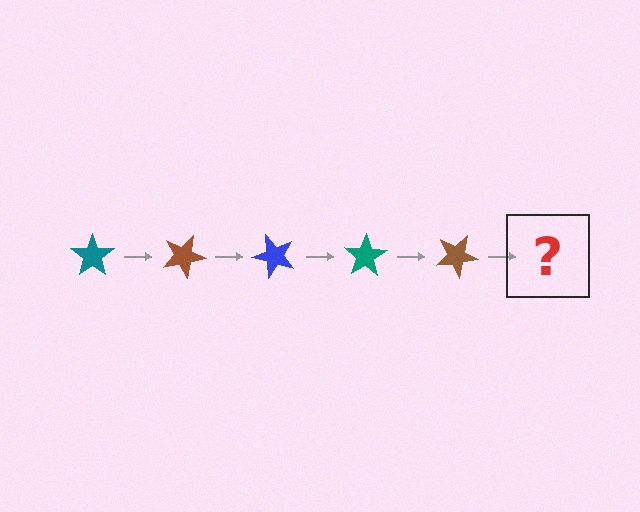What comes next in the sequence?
The next element should be a blue star, rotated 125 degrees from the start.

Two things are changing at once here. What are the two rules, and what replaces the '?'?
The two rules are that it rotates 25 degrees each step and the color cycles through teal, brown, and blue. The '?' should be a blue star, rotated 125 degrees from the start.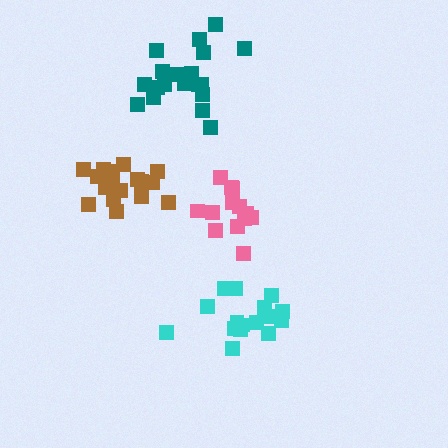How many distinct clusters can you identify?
There are 4 distinct clusters.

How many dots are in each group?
Group 1: 13 dots, Group 2: 16 dots, Group 3: 19 dots, Group 4: 18 dots (66 total).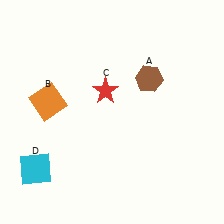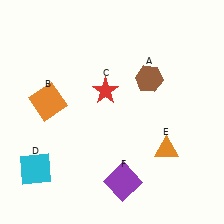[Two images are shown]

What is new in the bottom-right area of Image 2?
An orange triangle (E) was added in the bottom-right area of Image 2.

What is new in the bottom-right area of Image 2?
A purple square (F) was added in the bottom-right area of Image 2.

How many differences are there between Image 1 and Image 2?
There are 2 differences between the two images.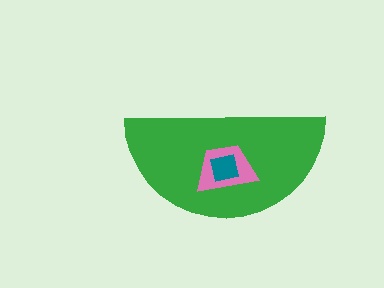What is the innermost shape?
The teal square.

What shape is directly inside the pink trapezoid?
The teal square.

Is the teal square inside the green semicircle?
Yes.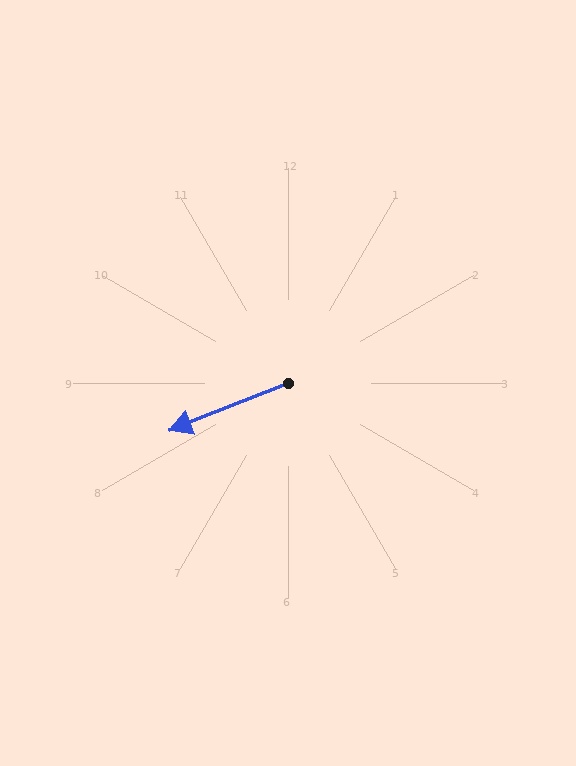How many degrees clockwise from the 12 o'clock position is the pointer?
Approximately 248 degrees.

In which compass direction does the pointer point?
West.